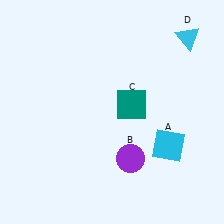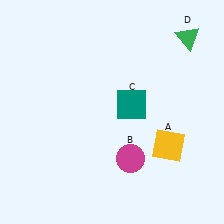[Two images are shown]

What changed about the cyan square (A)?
In Image 1, A is cyan. In Image 2, it changed to yellow.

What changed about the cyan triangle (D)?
In Image 1, D is cyan. In Image 2, it changed to green.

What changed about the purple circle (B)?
In Image 1, B is purple. In Image 2, it changed to magenta.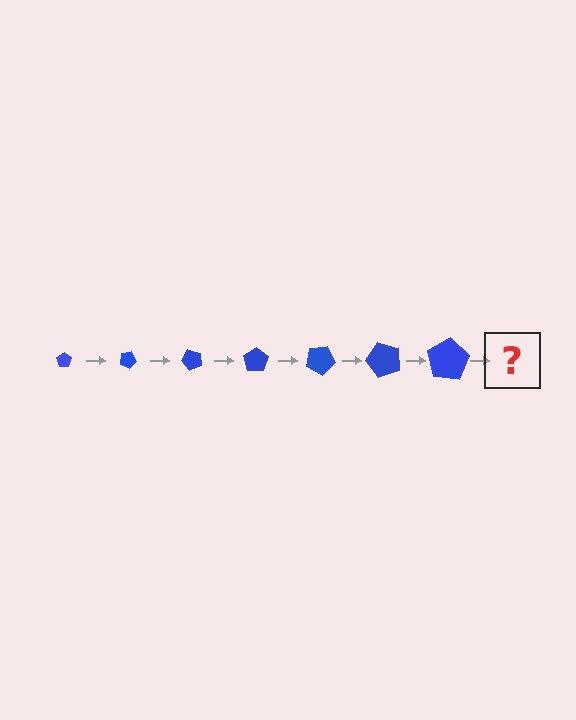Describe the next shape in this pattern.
It should be a pentagon, larger than the previous one and rotated 175 degrees from the start.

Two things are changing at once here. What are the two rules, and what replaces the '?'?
The two rules are that the pentagon grows larger each step and it rotates 25 degrees each step. The '?' should be a pentagon, larger than the previous one and rotated 175 degrees from the start.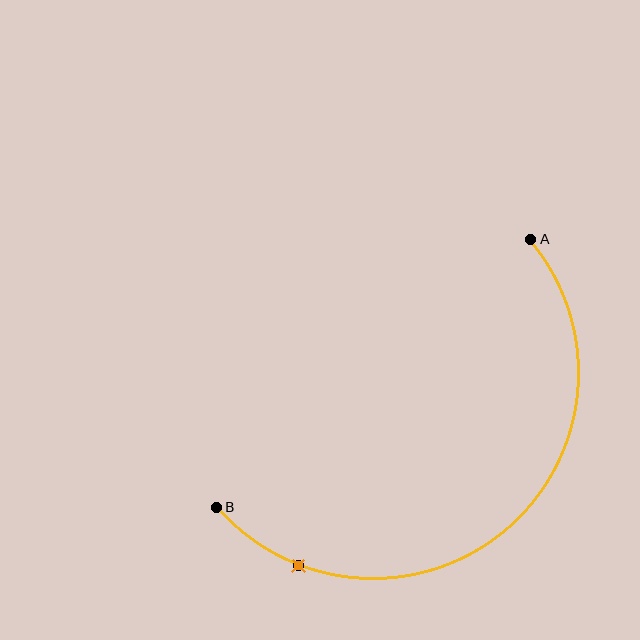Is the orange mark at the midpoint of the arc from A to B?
No. The orange mark lies on the arc but is closer to endpoint B. The arc midpoint would be at the point on the curve equidistant along the arc from both A and B.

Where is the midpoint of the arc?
The arc midpoint is the point on the curve farthest from the straight line joining A and B. It sits below and to the right of that line.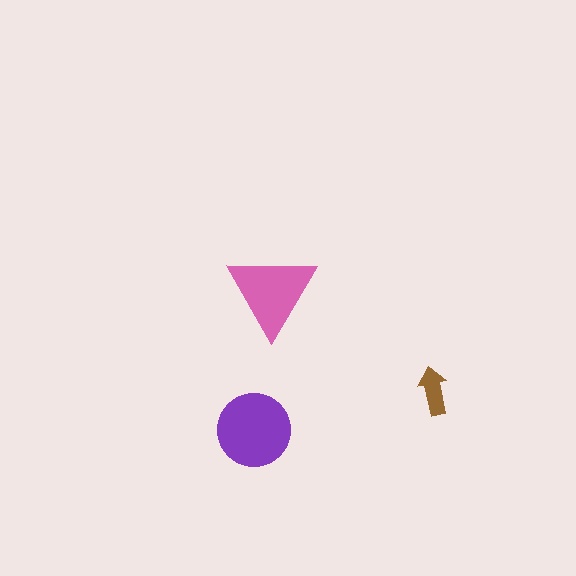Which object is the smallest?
The brown arrow.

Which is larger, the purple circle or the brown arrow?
The purple circle.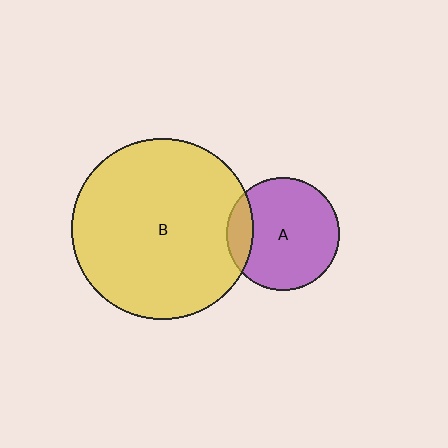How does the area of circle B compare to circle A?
Approximately 2.6 times.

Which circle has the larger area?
Circle B (yellow).